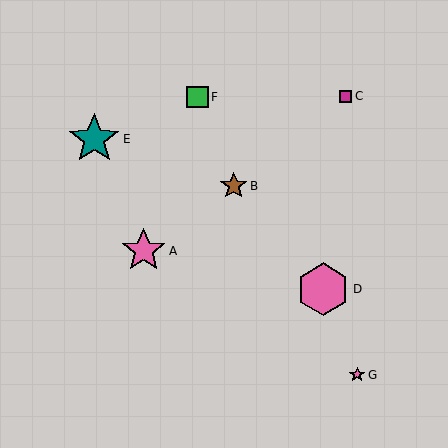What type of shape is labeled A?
Shape A is a pink star.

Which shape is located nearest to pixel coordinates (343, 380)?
The pink star (labeled G) at (357, 375) is nearest to that location.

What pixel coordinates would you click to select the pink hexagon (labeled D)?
Click at (323, 289) to select the pink hexagon D.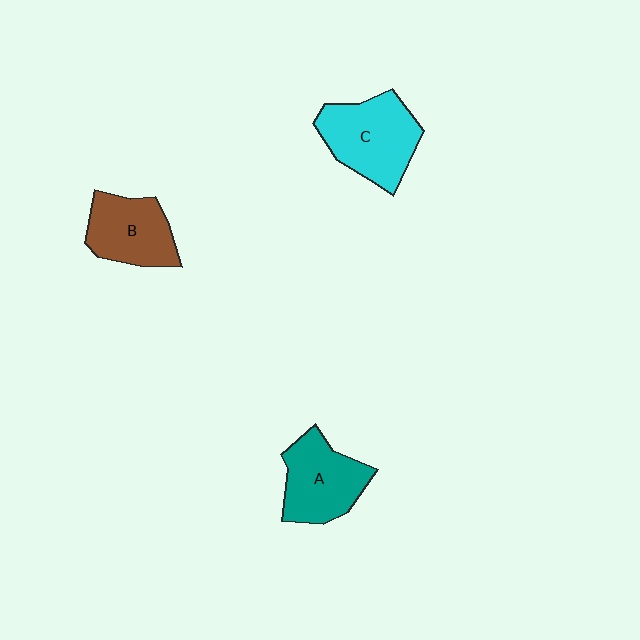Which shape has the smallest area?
Shape B (brown).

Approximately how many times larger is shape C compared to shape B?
Approximately 1.3 times.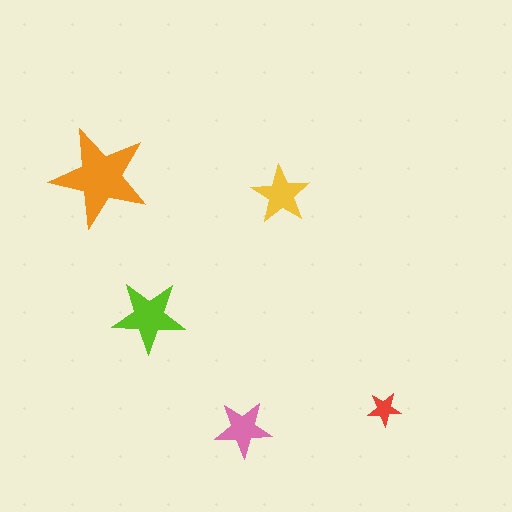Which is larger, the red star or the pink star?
The pink one.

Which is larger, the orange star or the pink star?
The orange one.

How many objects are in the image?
There are 5 objects in the image.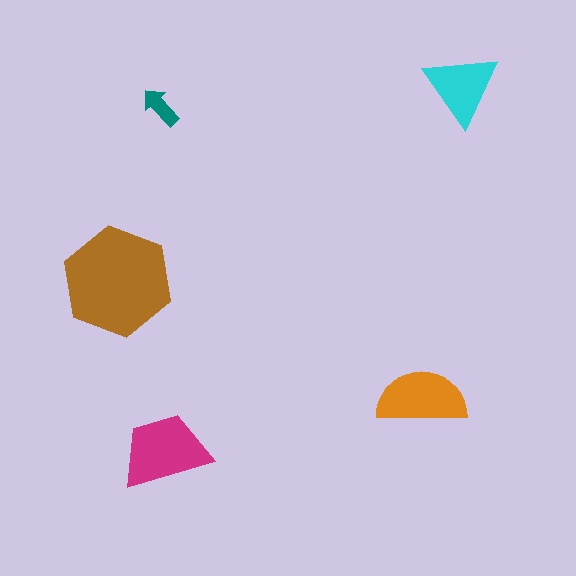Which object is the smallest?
The teal arrow.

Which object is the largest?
The brown hexagon.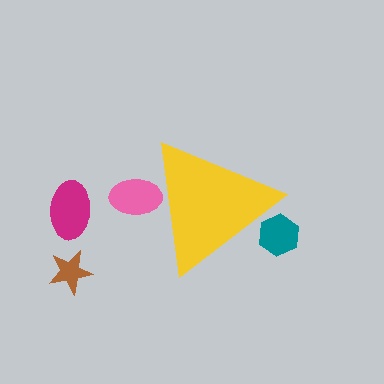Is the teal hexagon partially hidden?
Yes, the teal hexagon is partially hidden behind the yellow triangle.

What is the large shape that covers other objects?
A yellow triangle.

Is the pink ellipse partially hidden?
Yes, the pink ellipse is partially hidden behind the yellow triangle.